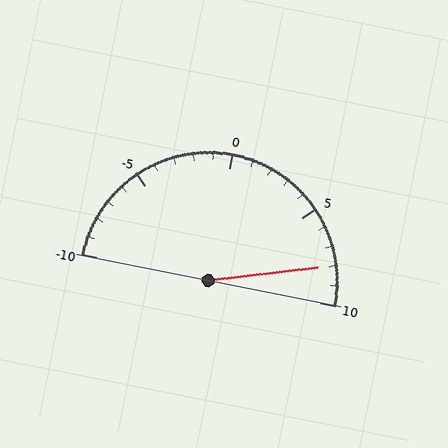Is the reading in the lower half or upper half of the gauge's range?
The reading is in the upper half of the range (-10 to 10).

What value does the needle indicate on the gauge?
The needle indicates approximately 8.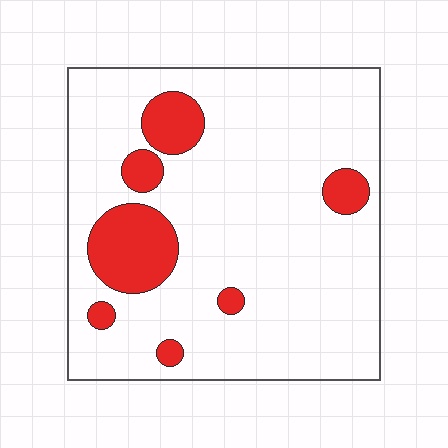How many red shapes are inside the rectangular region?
7.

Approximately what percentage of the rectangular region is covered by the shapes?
Approximately 15%.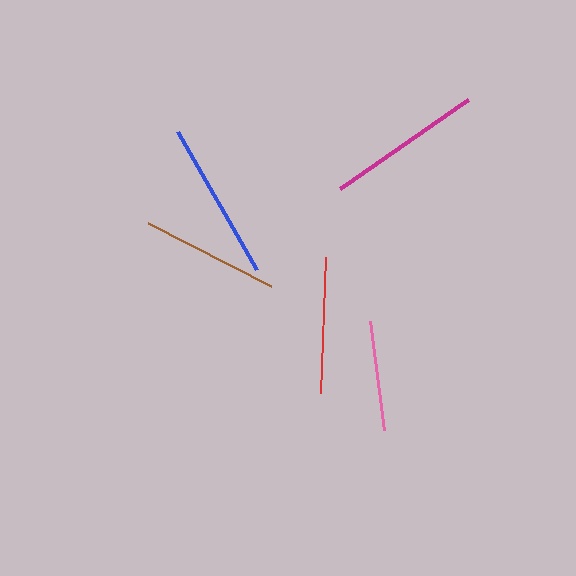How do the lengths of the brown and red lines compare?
The brown and red lines are approximately the same length.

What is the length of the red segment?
The red segment is approximately 136 pixels long.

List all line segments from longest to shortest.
From longest to shortest: blue, magenta, brown, red, pink.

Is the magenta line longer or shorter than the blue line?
The blue line is longer than the magenta line.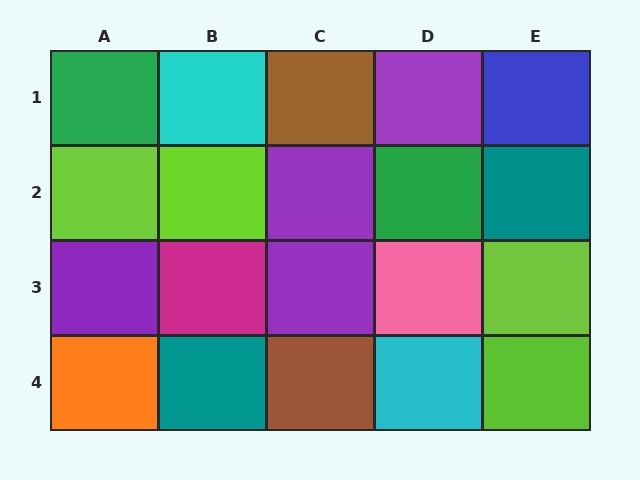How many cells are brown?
2 cells are brown.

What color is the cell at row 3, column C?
Purple.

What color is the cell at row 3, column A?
Purple.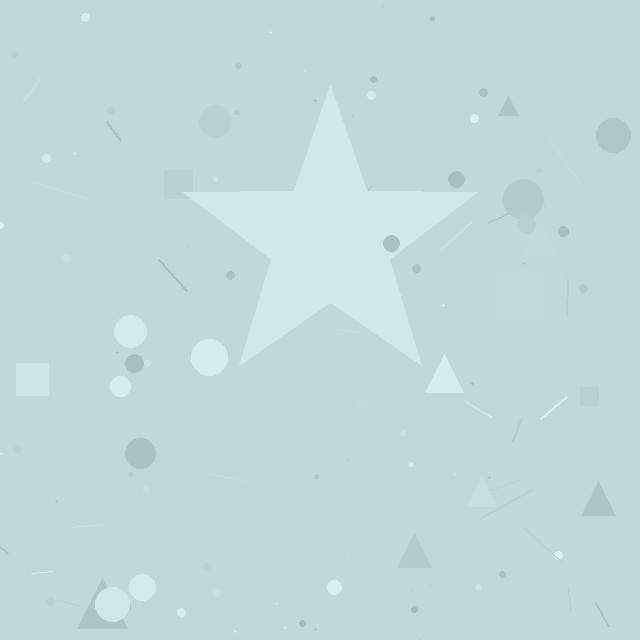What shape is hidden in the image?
A star is hidden in the image.